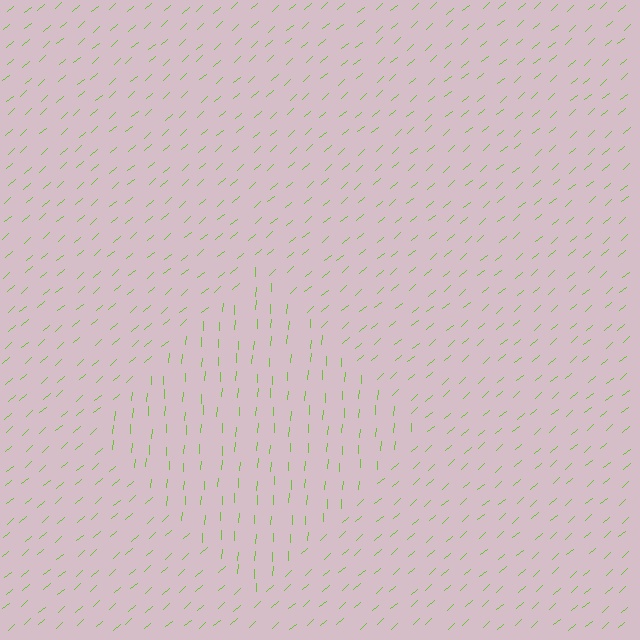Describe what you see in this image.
The image is filled with small lime line segments. A diamond region in the image has lines oriented differently from the surrounding lines, creating a visible texture boundary.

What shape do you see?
I see a diamond.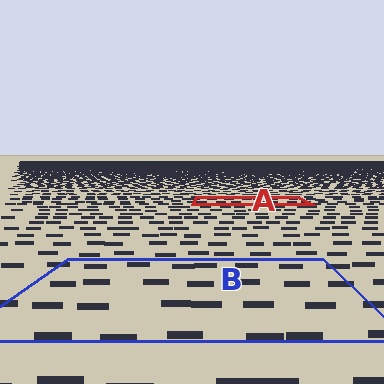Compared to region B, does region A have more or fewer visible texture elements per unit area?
Region A has more texture elements per unit area — they are packed more densely because it is farther away.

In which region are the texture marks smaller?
The texture marks are smaller in region A, because it is farther away.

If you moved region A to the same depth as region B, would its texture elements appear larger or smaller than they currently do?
They would appear larger. At a closer depth, the same texture elements are projected at a bigger on-screen size.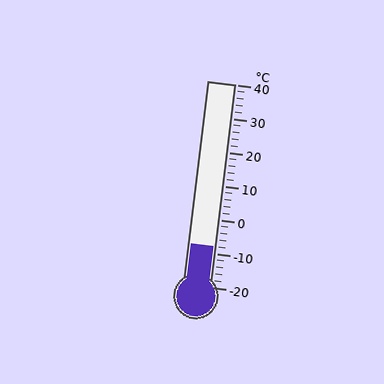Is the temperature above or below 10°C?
The temperature is below 10°C.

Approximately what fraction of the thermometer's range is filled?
The thermometer is filled to approximately 20% of its range.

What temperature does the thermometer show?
The thermometer shows approximately -8°C.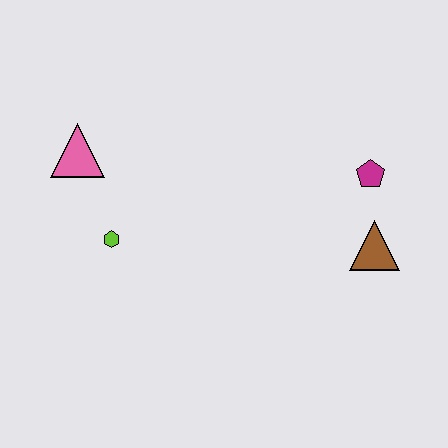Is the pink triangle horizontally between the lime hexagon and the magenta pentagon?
No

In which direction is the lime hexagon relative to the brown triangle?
The lime hexagon is to the left of the brown triangle.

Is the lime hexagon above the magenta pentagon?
No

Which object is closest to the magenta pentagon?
The brown triangle is closest to the magenta pentagon.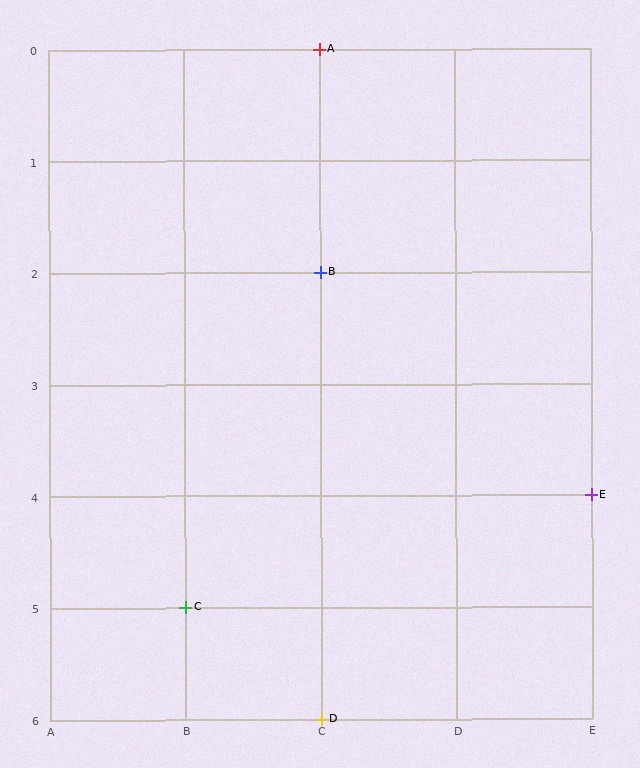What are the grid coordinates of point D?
Point D is at grid coordinates (C, 6).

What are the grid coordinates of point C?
Point C is at grid coordinates (B, 5).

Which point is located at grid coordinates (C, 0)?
Point A is at (C, 0).